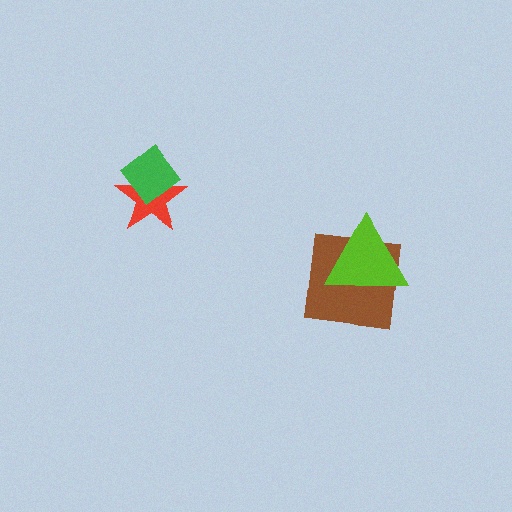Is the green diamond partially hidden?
No, no other shape covers it.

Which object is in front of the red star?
The green diamond is in front of the red star.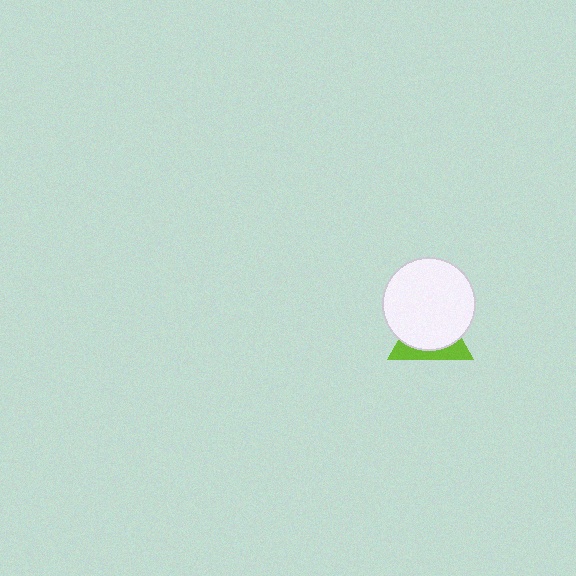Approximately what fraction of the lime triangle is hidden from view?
Roughly 69% of the lime triangle is hidden behind the white circle.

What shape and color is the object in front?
The object in front is a white circle.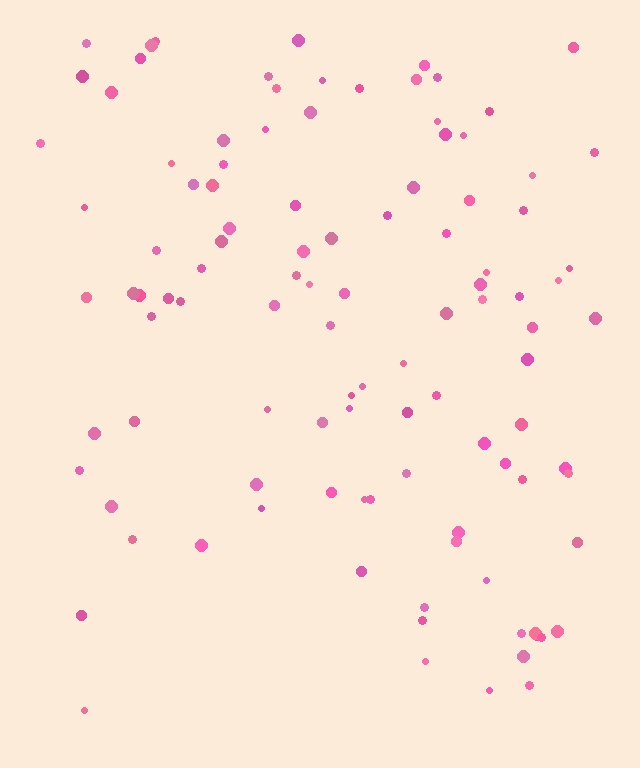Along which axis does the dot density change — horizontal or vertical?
Vertical.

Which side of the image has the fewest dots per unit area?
The bottom.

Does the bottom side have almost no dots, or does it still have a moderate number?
Still a moderate number, just noticeably fewer than the top.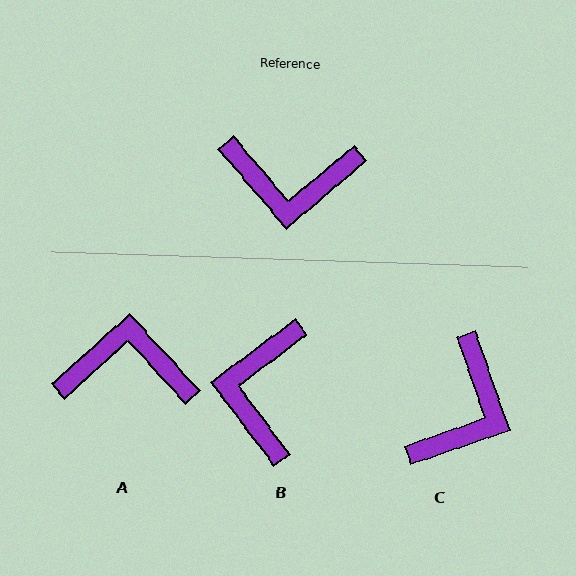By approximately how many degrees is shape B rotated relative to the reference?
Approximately 94 degrees clockwise.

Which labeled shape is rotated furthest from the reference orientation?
A, about 178 degrees away.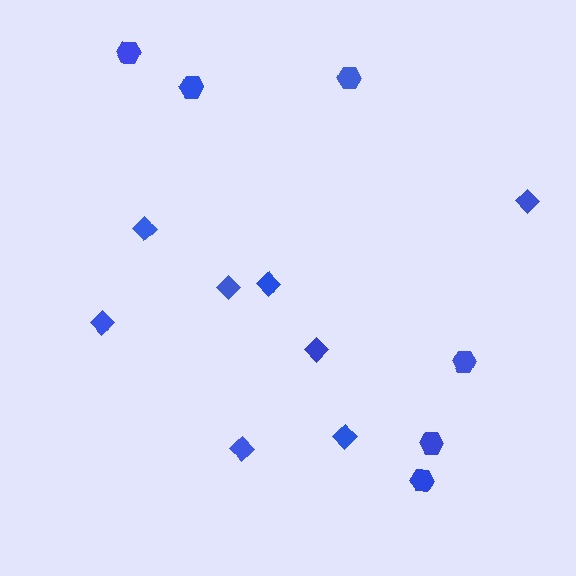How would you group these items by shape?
There are 2 groups: one group of hexagons (6) and one group of diamonds (8).